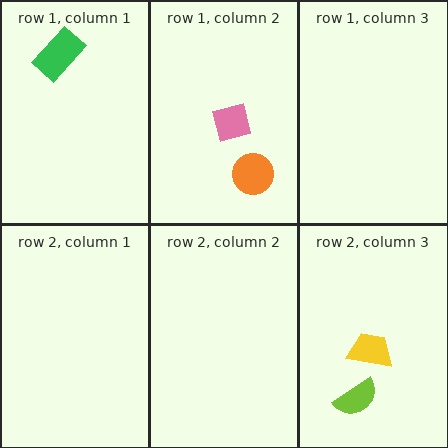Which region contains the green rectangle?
The row 1, column 1 region.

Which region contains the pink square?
The row 1, column 2 region.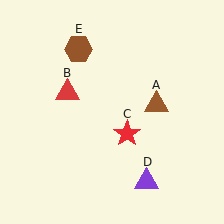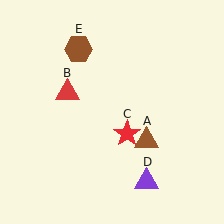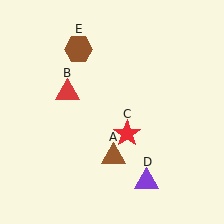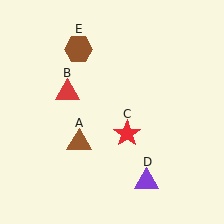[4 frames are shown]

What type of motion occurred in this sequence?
The brown triangle (object A) rotated clockwise around the center of the scene.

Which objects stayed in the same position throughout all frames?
Red triangle (object B) and red star (object C) and purple triangle (object D) and brown hexagon (object E) remained stationary.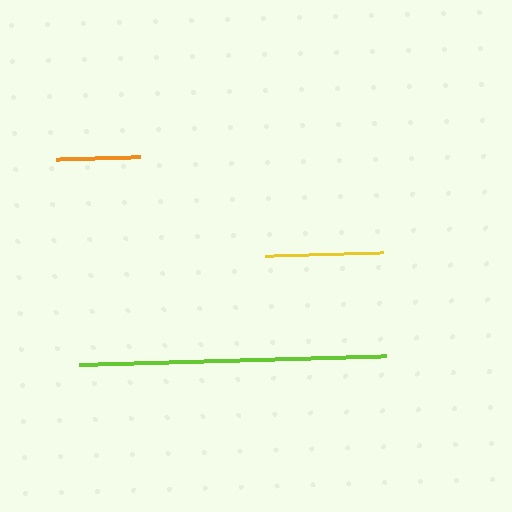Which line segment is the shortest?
The orange line is the shortest at approximately 84 pixels.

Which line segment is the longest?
The lime line is the longest at approximately 307 pixels.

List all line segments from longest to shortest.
From longest to shortest: lime, yellow, orange.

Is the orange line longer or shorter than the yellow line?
The yellow line is longer than the orange line.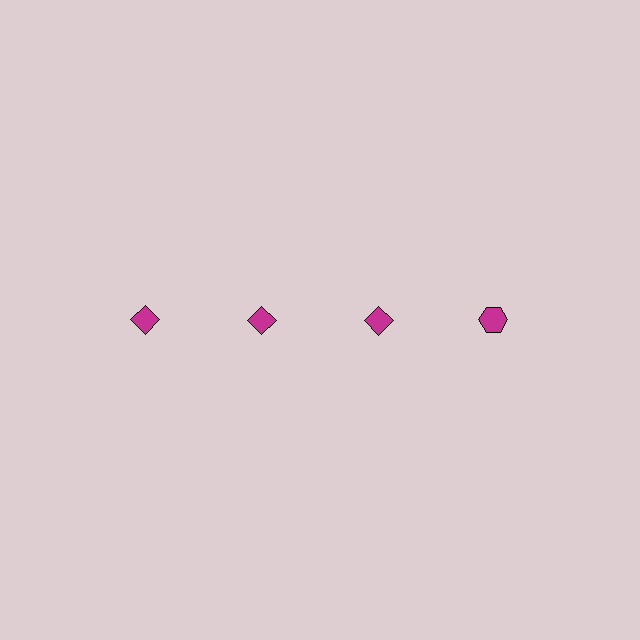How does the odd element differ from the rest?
It has a different shape: hexagon instead of diamond.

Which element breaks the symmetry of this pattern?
The magenta hexagon in the top row, second from right column breaks the symmetry. All other shapes are magenta diamonds.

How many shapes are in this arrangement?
There are 4 shapes arranged in a grid pattern.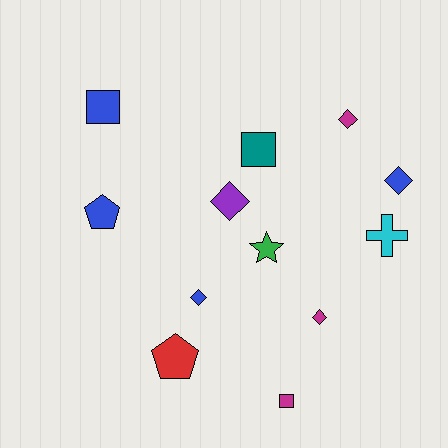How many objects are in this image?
There are 12 objects.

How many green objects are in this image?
There is 1 green object.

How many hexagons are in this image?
There are no hexagons.